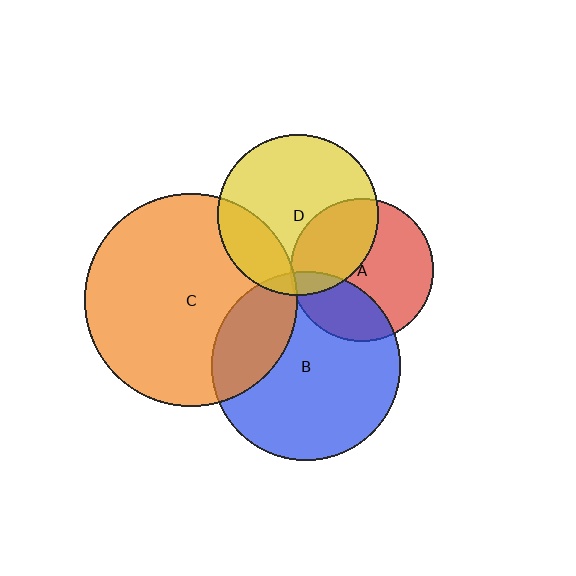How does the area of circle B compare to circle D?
Approximately 1.4 times.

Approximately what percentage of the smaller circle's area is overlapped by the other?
Approximately 5%.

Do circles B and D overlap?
Yes.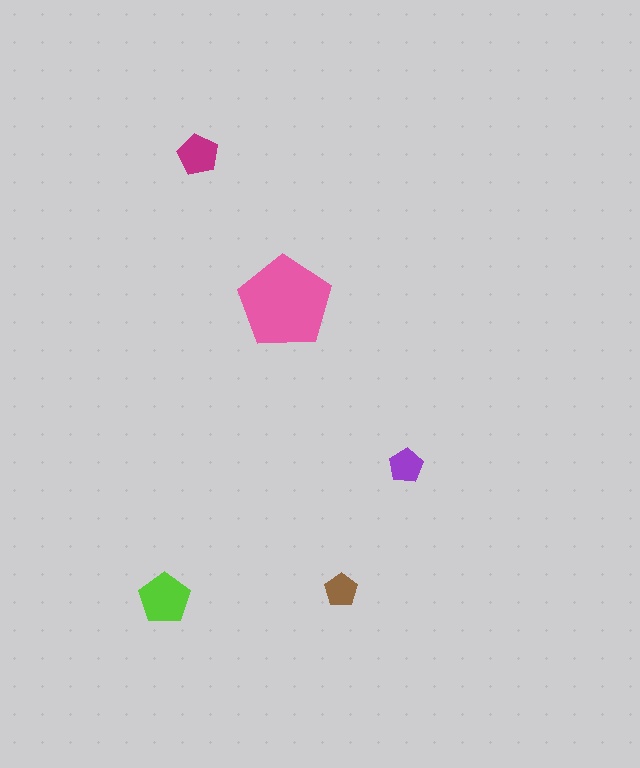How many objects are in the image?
There are 5 objects in the image.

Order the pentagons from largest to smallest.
the pink one, the lime one, the magenta one, the purple one, the brown one.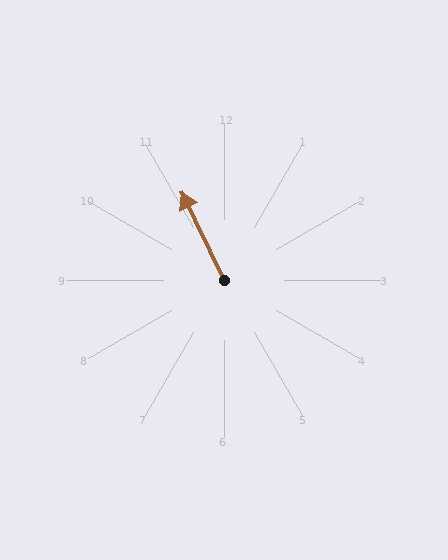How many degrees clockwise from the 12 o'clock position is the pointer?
Approximately 334 degrees.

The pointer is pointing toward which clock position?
Roughly 11 o'clock.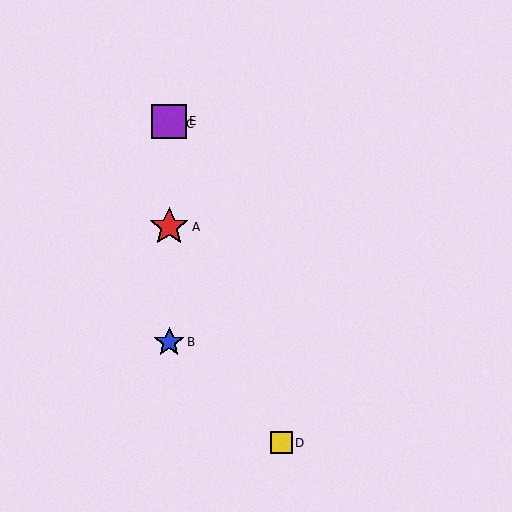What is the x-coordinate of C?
Object C is at x≈169.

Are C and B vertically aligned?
Yes, both are at x≈169.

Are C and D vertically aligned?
No, C is at x≈169 and D is at x≈281.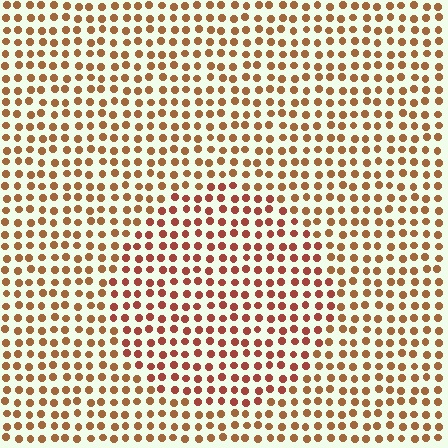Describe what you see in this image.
The image is filled with small brown elements in a uniform arrangement. A circle-shaped region is visible where the elements are tinted to a slightly different hue, forming a subtle color boundary.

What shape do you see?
I see a circle.